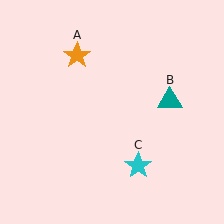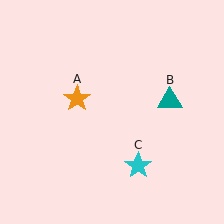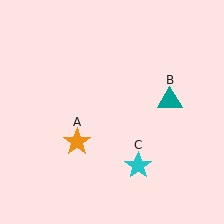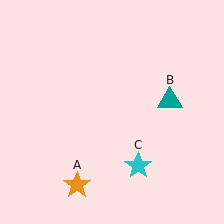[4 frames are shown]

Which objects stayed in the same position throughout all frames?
Teal triangle (object B) and cyan star (object C) remained stationary.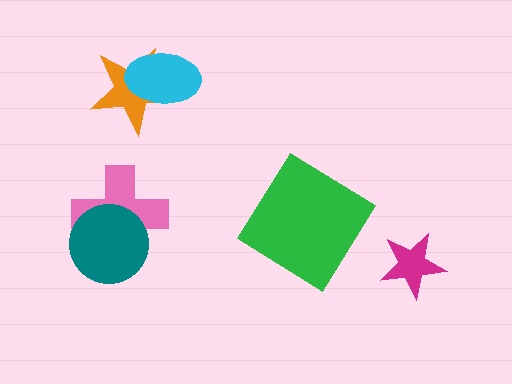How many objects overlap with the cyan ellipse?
1 object overlaps with the cyan ellipse.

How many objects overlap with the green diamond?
0 objects overlap with the green diamond.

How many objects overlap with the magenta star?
0 objects overlap with the magenta star.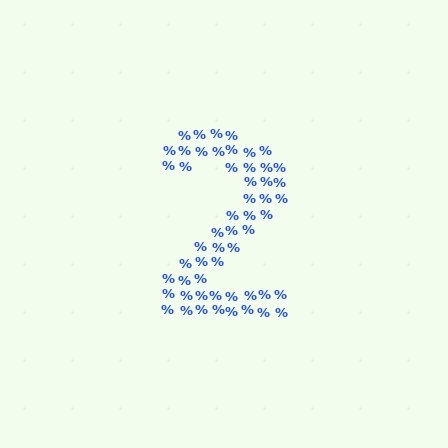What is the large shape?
The large shape is the digit 2.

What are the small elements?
The small elements are percent signs.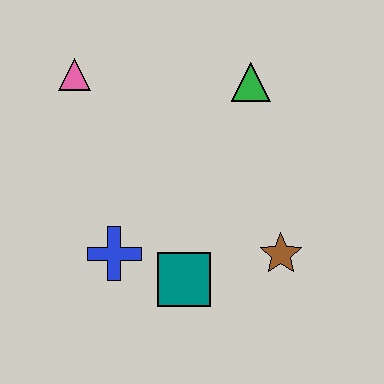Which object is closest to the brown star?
The teal square is closest to the brown star.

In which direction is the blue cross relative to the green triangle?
The blue cross is below the green triangle.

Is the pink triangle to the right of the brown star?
No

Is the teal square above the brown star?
No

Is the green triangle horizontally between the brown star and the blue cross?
Yes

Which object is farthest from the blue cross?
The green triangle is farthest from the blue cross.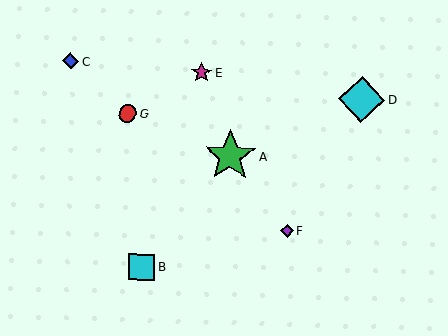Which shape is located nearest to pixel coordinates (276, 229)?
The purple diamond (labeled F) at (287, 231) is nearest to that location.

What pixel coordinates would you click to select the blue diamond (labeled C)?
Click at (71, 61) to select the blue diamond C.